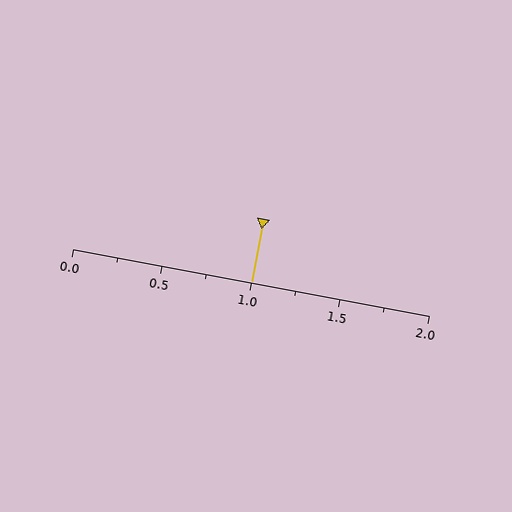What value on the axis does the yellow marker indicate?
The marker indicates approximately 1.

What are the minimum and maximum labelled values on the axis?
The axis runs from 0.0 to 2.0.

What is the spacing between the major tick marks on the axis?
The major ticks are spaced 0.5 apart.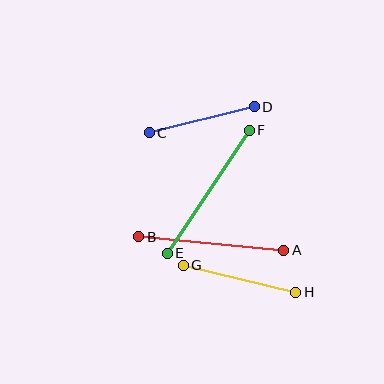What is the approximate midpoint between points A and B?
The midpoint is at approximately (211, 244) pixels.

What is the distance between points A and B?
The distance is approximately 146 pixels.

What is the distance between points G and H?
The distance is approximately 116 pixels.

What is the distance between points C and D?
The distance is approximately 108 pixels.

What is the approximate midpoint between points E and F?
The midpoint is at approximately (208, 192) pixels.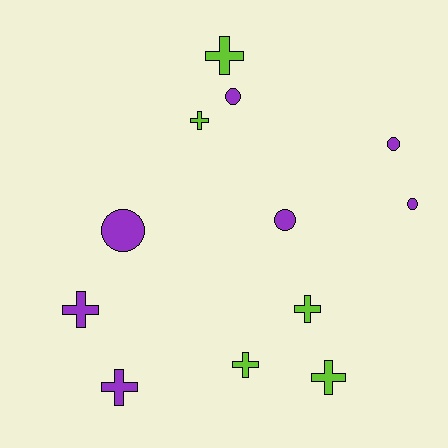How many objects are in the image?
There are 12 objects.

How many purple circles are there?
There are 5 purple circles.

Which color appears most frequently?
Purple, with 7 objects.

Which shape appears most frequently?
Cross, with 7 objects.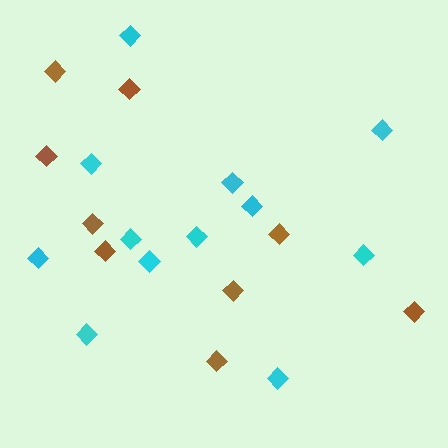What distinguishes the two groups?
There are 2 groups: one group of brown diamonds (9) and one group of cyan diamonds (12).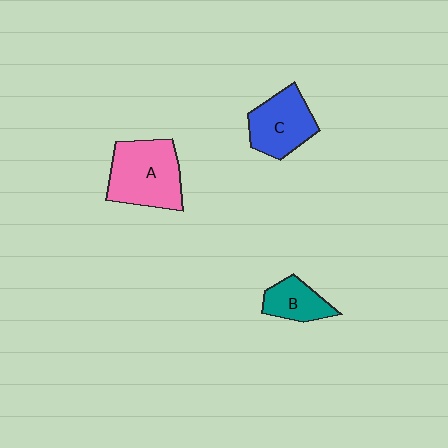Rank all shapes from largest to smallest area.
From largest to smallest: A (pink), C (blue), B (teal).